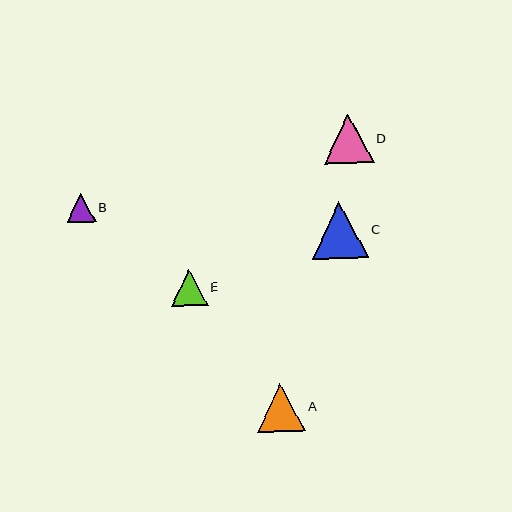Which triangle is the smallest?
Triangle B is the smallest with a size of approximately 29 pixels.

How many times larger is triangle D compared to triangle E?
Triangle D is approximately 1.4 times the size of triangle E.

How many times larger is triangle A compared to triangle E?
Triangle A is approximately 1.3 times the size of triangle E.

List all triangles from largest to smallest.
From largest to smallest: C, D, A, E, B.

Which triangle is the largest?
Triangle C is the largest with a size of approximately 57 pixels.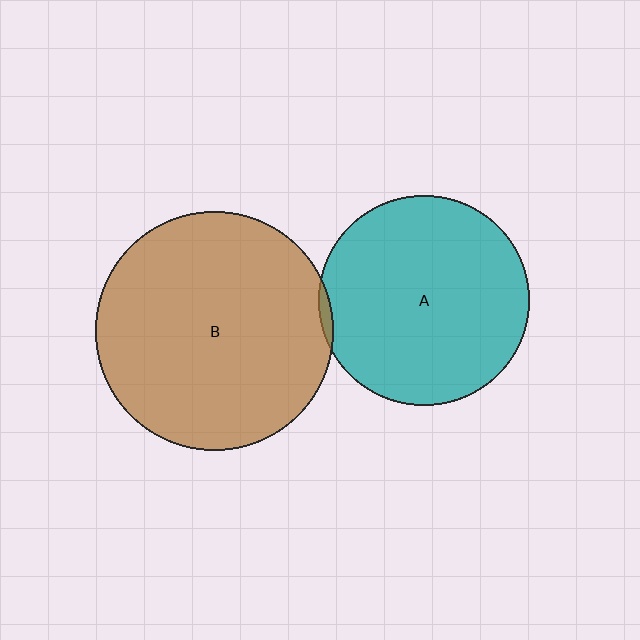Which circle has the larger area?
Circle B (brown).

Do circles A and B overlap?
Yes.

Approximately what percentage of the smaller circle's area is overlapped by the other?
Approximately 5%.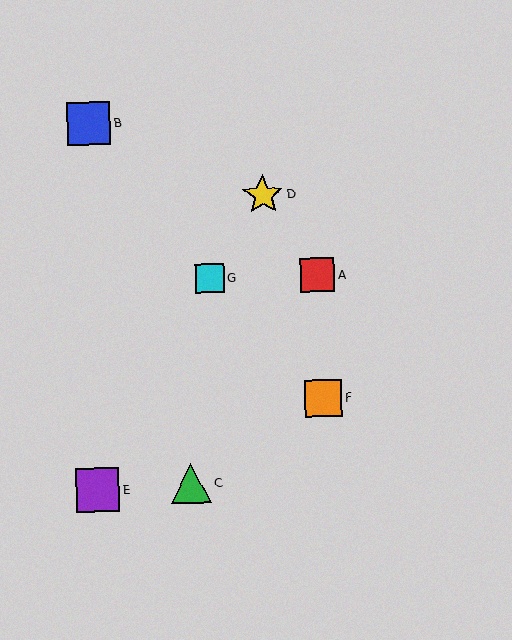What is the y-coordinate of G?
Object G is at y≈278.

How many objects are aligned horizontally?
2 objects (A, G) are aligned horizontally.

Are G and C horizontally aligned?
No, G is at y≈278 and C is at y≈483.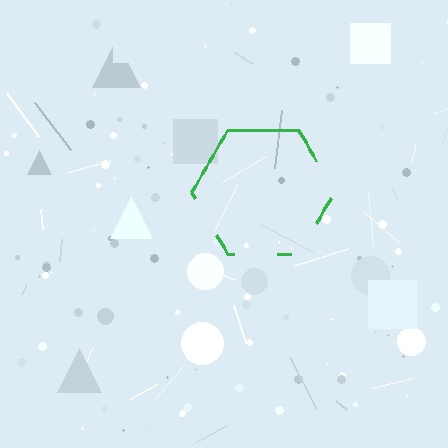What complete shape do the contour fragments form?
The contour fragments form a hexagon.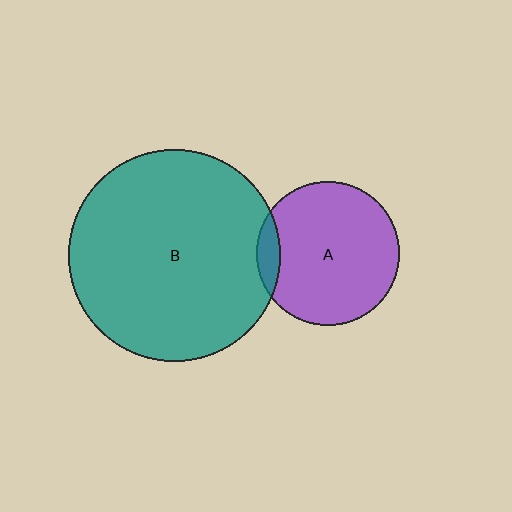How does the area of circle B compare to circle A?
Approximately 2.2 times.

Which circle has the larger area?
Circle B (teal).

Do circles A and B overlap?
Yes.